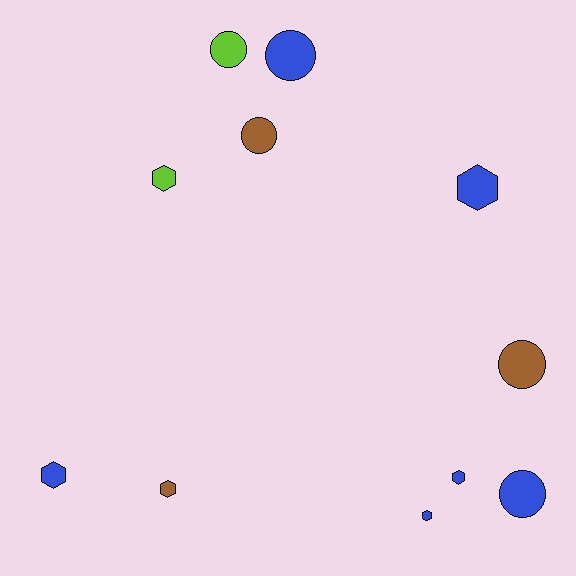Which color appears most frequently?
Blue, with 6 objects.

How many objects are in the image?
There are 11 objects.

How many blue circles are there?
There are 2 blue circles.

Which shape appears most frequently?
Hexagon, with 6 objects.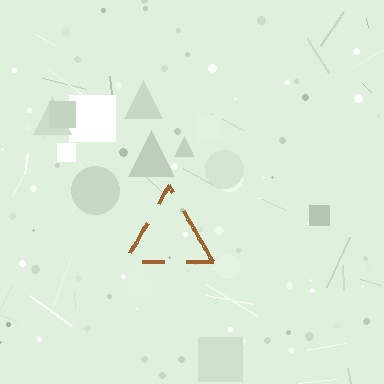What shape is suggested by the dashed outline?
The dashed outline suggests a triangle.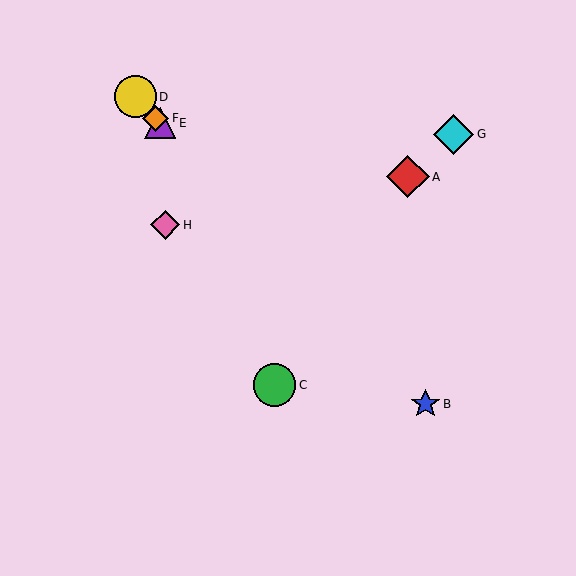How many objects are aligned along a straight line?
4 objects (B, D, E, F) are aligned along a straight line.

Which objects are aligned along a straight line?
Objects B, D, E, F are aligned along a straight line.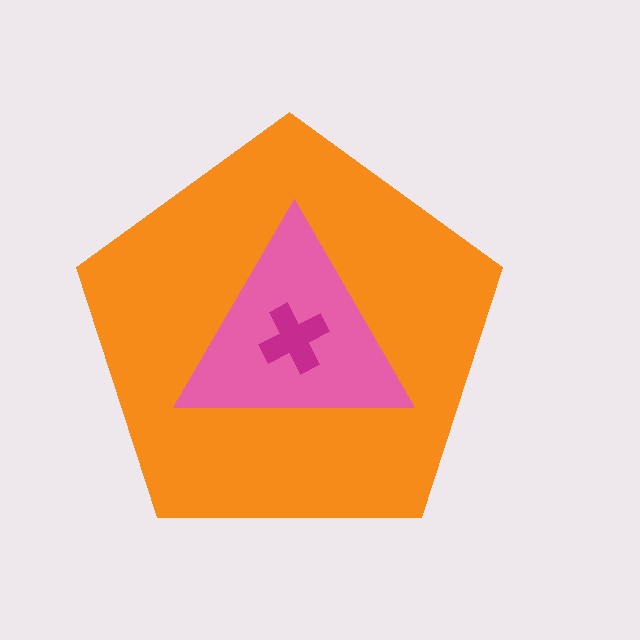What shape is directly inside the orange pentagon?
The pink triangle.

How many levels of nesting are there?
3.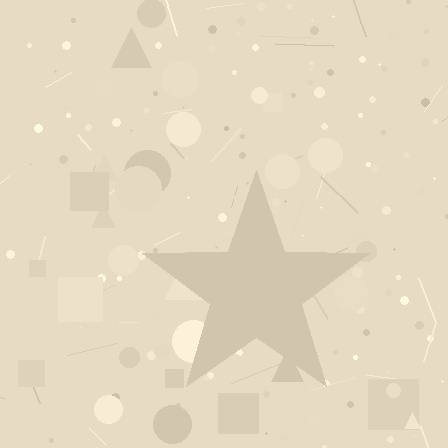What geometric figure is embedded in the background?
A star is embedded in the background.